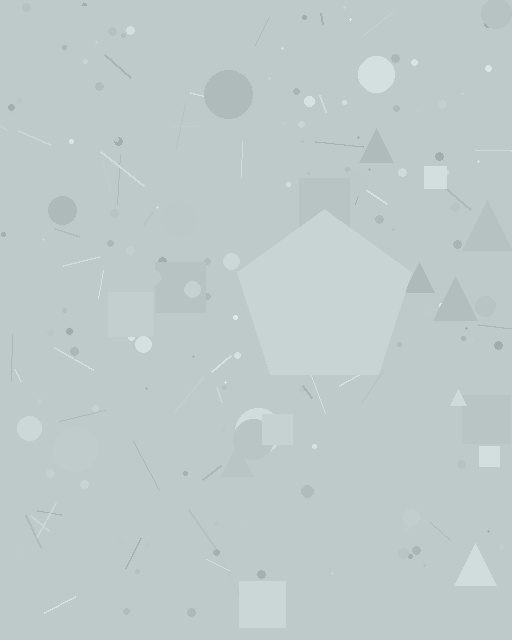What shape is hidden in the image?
A pentagon is hidden in the image.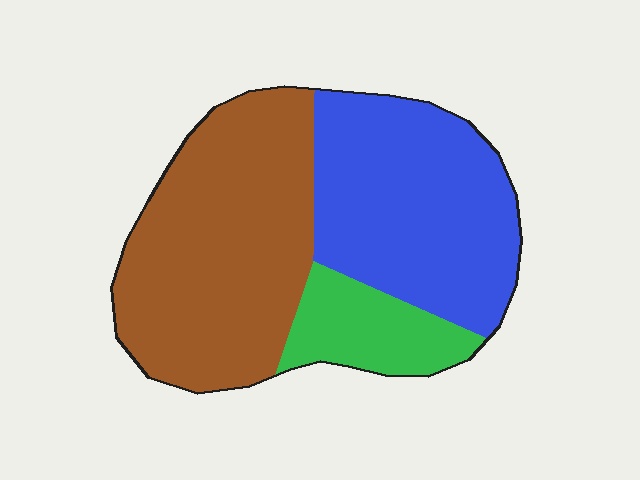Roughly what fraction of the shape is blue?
Blue takes up about two fifths (2/5) of the shape.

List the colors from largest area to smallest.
From largest to smallest: brown, blue, green.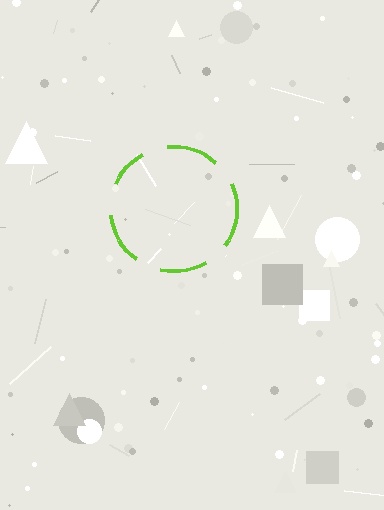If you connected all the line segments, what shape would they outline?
They would outline a circle.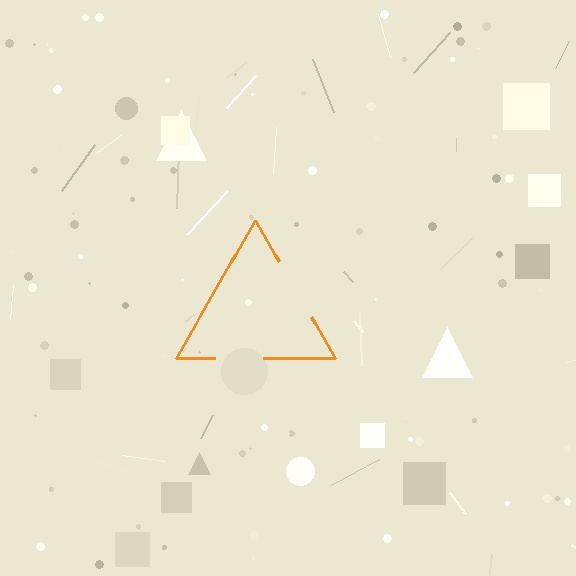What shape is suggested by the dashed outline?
The dashed outline suggests a triangle.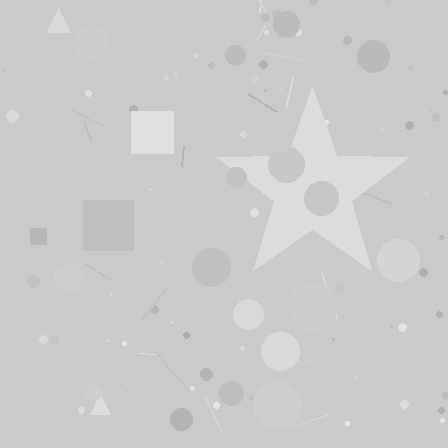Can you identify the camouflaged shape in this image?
The camouflaged shape is a star.